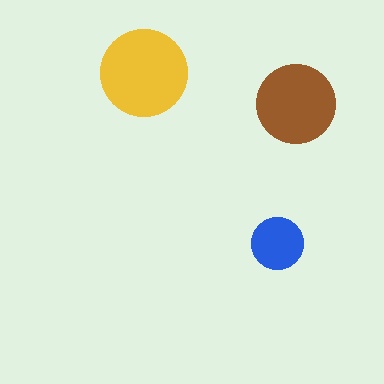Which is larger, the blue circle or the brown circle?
The brown one.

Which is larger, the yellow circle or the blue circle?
The yellow one.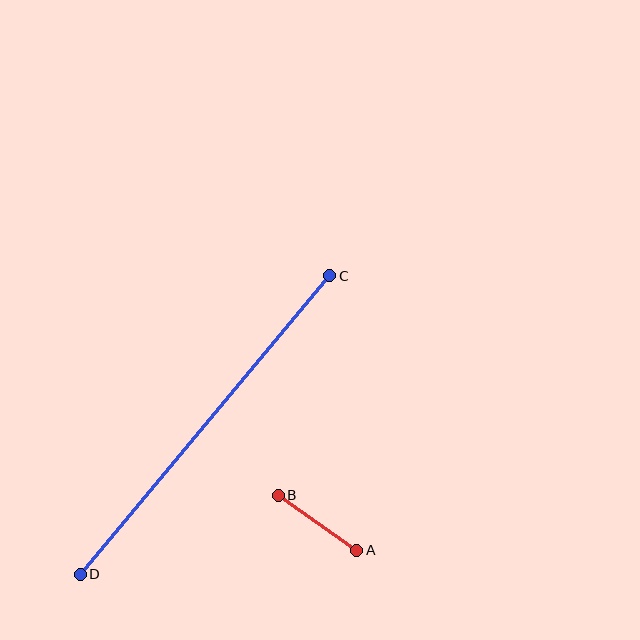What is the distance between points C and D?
The distance is approximately 389 pixels.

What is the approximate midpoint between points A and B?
The midpoint is at approximately (317, 523) pixels.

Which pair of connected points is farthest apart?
Points C and D are farthest apart.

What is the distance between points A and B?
The distance is approximately 96 pixels.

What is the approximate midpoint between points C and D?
The midpoint is at approximately (205, 425) pixels.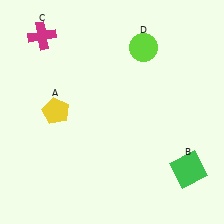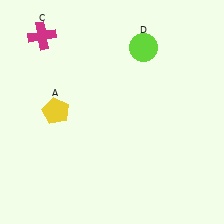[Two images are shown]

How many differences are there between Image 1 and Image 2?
There is 1 difference between the two images.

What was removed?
The green square (B) was removed in Image 2.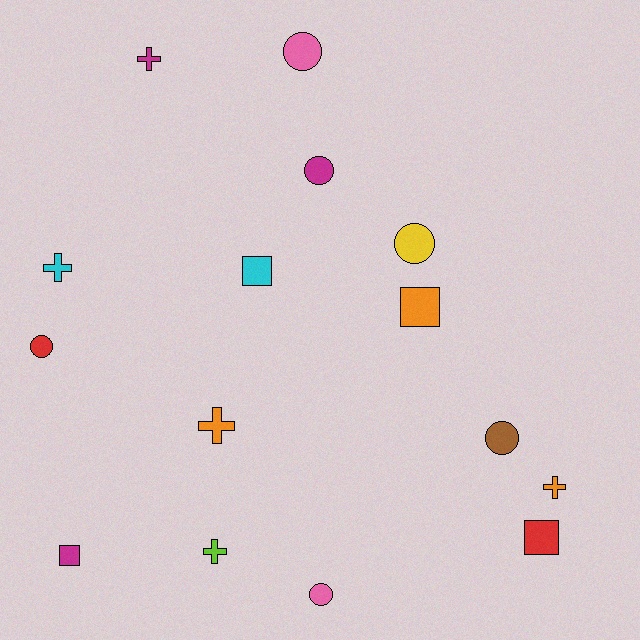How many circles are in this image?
There are 6 circles.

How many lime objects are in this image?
There is 1 lime object.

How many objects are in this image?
There are 15 objects.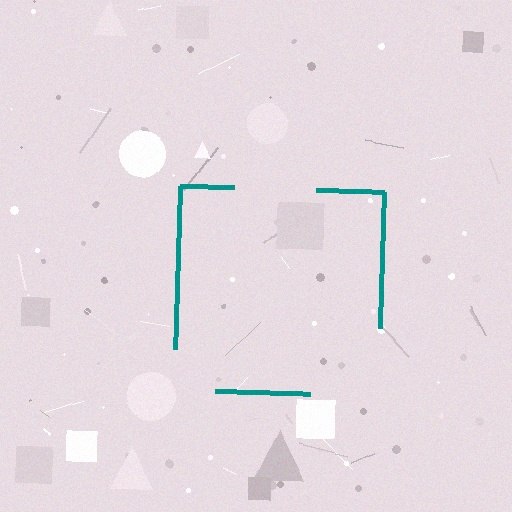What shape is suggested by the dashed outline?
The dashed outline suggests a square.